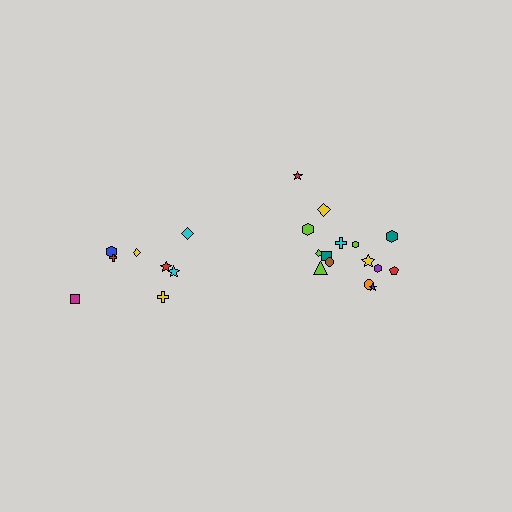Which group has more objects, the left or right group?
The right group.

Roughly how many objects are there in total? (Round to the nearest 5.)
Roughly 25 objects in total.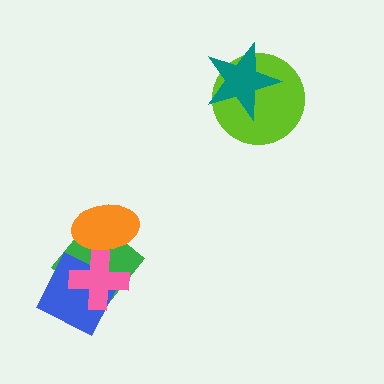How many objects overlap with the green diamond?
3 objects overlap with the green diamond.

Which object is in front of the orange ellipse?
The pink cross is in front of the orange ellipse.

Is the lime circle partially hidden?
Yes, it is partially covered by another shape.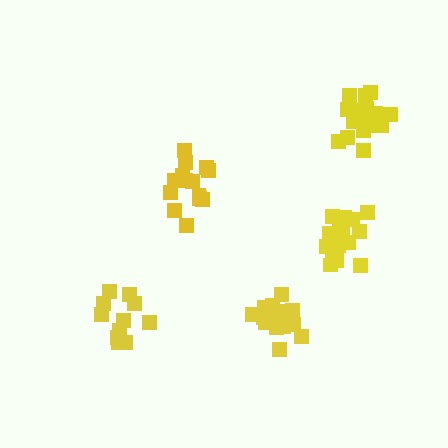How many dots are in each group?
Group 1: 17 dots, Group 2: 14 dots, Group 3: 17 dots, Group 4: 12 dots, Group 5: 18 dots (78 total).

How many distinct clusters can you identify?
There are 5 distinct clusters.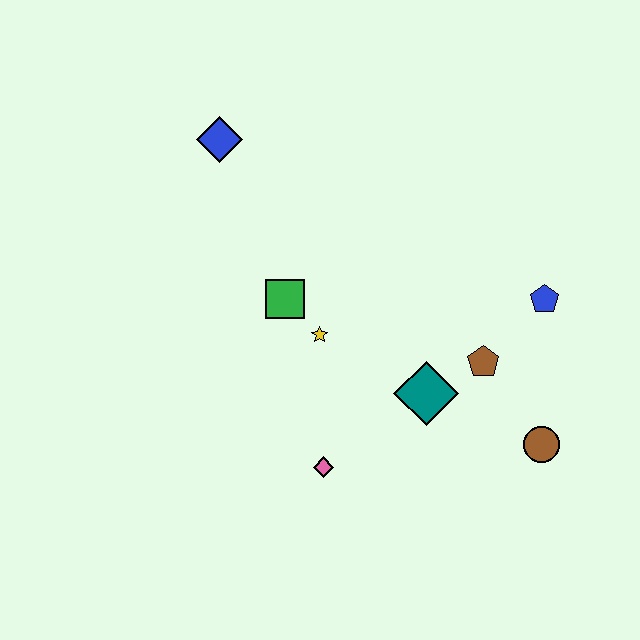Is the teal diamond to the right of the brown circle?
No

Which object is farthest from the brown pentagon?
The blue diamond is farthest from the brown pentagon.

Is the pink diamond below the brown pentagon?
Yes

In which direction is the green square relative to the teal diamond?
The green square is to the left of the teal diamond.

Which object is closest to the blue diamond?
The green square is closest to the blue diamond.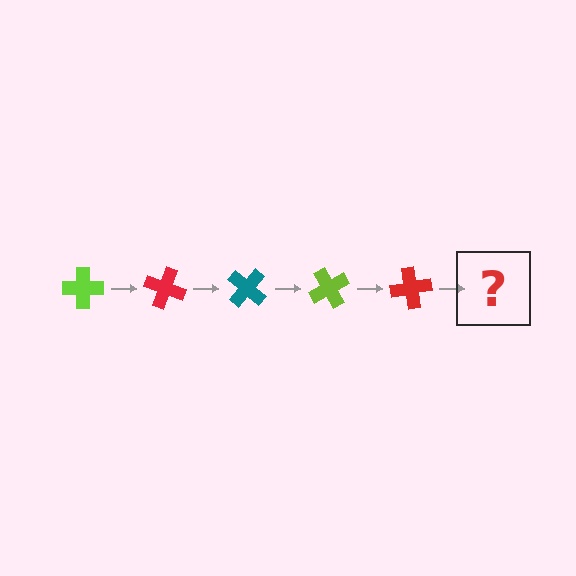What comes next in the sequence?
The next element should be a teal cross, rotated 100 degrees from the start.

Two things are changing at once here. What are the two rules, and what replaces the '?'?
The two rules are that it rotates 20 degrees each step and the color cycles through lime, red, and teal. The '?' should be a teal cross, rotated 100 degrees from the start.